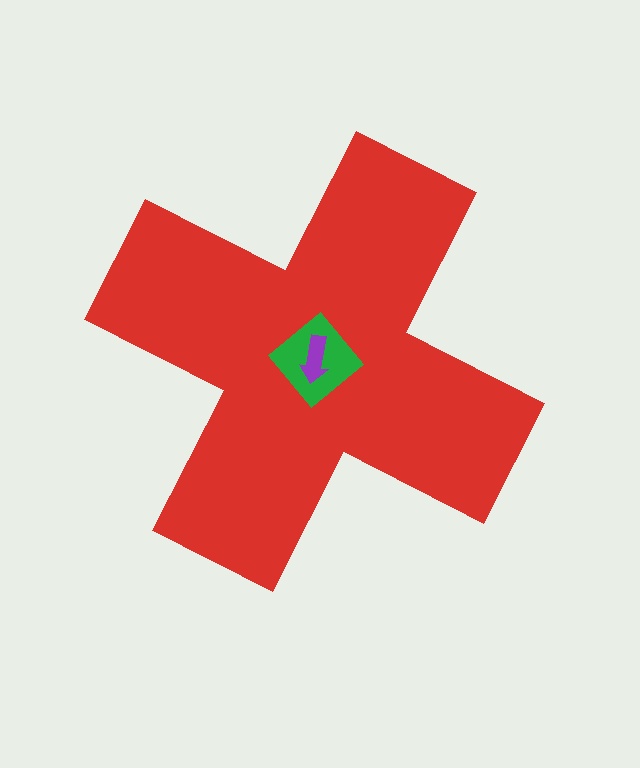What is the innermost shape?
The purple arrow.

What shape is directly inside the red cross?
The green diamond.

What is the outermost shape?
The red cross.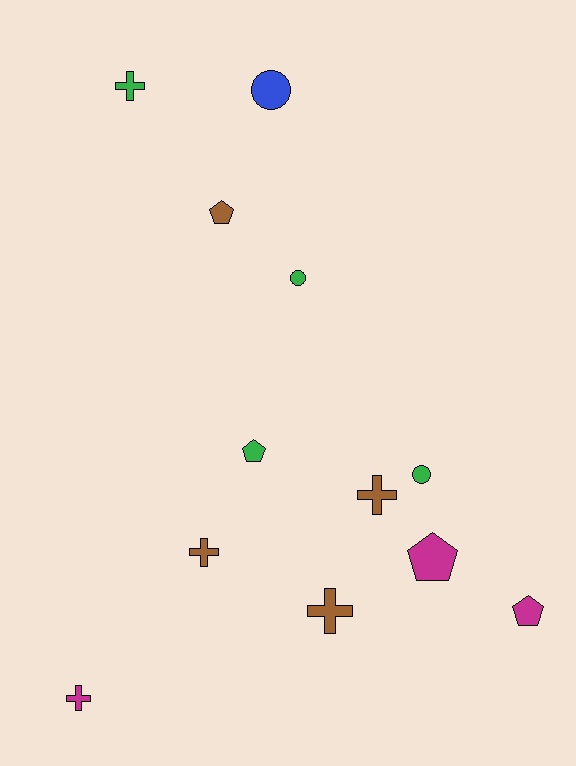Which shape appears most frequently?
Cross, with 5 objects.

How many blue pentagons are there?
There are no blue pentagons.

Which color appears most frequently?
Green, with 4 objects.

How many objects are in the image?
There are 12 objects.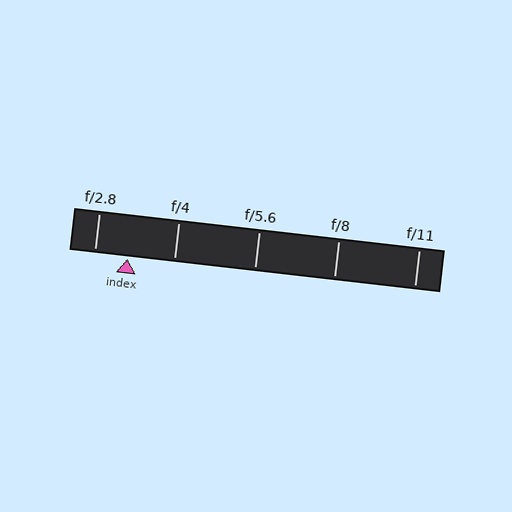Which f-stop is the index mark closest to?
The index mark is closest to f/2.8.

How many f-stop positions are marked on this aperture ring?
There are 5 f-stop positions marked.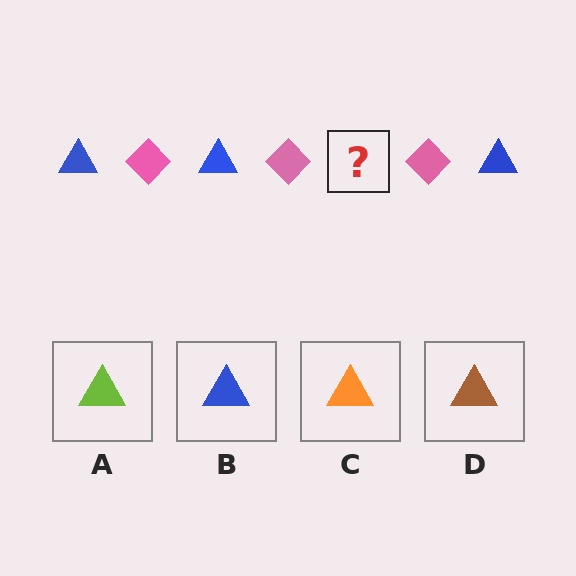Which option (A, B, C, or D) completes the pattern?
B.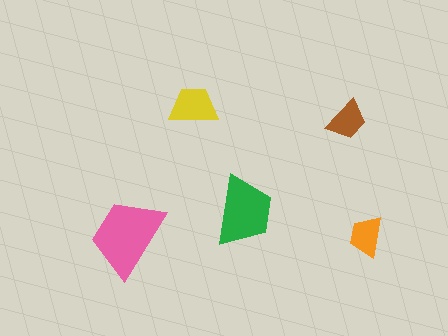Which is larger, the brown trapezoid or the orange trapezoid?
The brown one.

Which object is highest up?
The yellow trapezoid is topmost.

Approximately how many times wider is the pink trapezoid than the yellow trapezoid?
About 1.5 times wider.